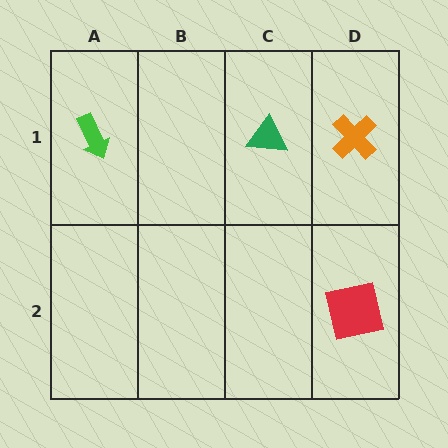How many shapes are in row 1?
3 shapes.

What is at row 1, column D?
An orange cross.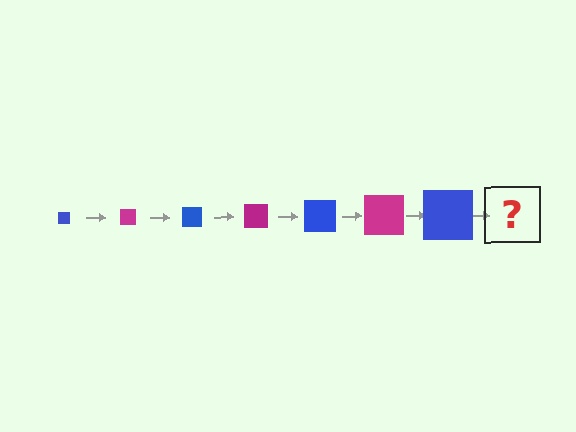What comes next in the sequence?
The next element should be a magenta square, larger than the previous one.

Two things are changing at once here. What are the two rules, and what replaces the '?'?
The two rules are that the square grows larger each step and the color cycles through blue and magenta. The '?' should be a magenta square, larger than the previous one.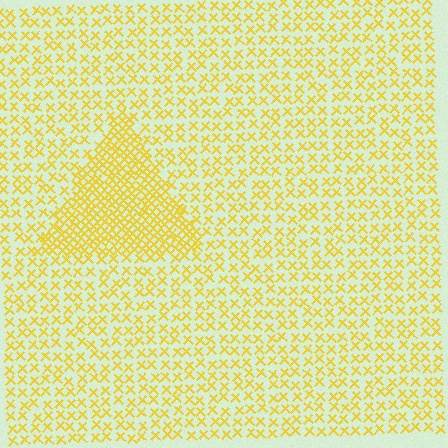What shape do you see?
I see a triangle.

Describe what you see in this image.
The image contains small yellow elements arranged at two different densities. A triangle-shaped region is visible where the elements are more densely packed than the surrounding area.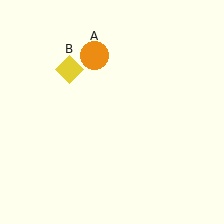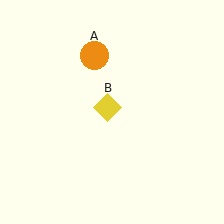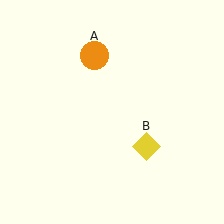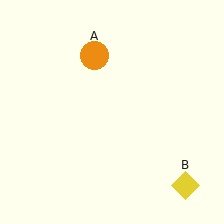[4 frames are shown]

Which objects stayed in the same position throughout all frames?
Orange circle (object A) remained stationary.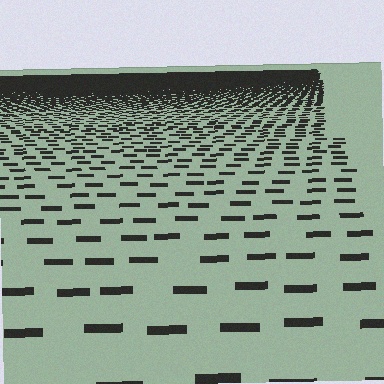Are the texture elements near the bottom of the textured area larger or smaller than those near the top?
Larger. Near the bottom, elements are closer to the viewer and appear at a bigger on-screen size.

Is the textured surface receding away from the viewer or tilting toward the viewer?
The surface is receding away from the viewer. Texture elements get smaller and denser toward the top.